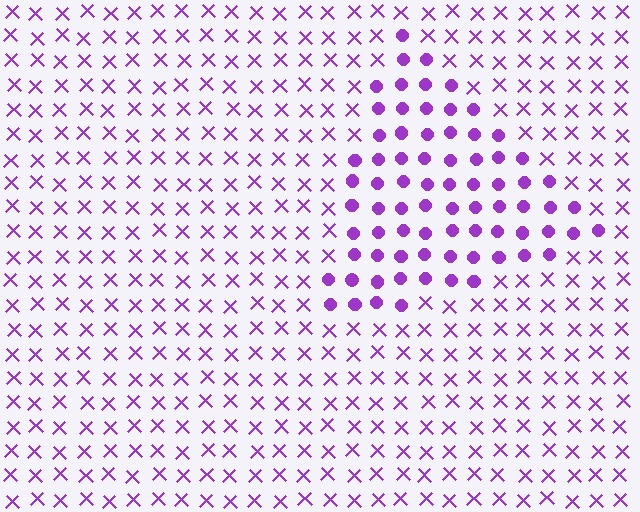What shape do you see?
I see a triangle.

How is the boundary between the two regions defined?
The boundary is defined by a change in element shape: circles inside vs. X marks outside. All elements share the same color and spacing.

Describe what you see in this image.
The image is filled with small purple elements arranged in a uniform grid. A triangle-shaped region contains circles, while the surrounding area contains X marks. The boundary is defined purely by the change in element shape.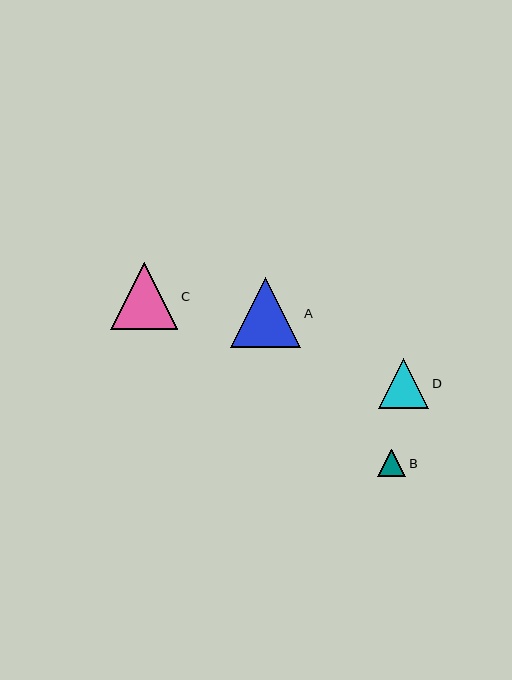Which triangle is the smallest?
Triangle B is the smallest with a size of approximately 28 pixels.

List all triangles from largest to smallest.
From largest to smallest: A, C, D, B.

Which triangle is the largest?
Triangle A is the largest with a size of approximately 70 pixels.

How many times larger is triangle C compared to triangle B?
Triangle C is approximately 2.4 times the size of triangle B.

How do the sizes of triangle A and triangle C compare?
Triangle A and triangle C are approximately the same size.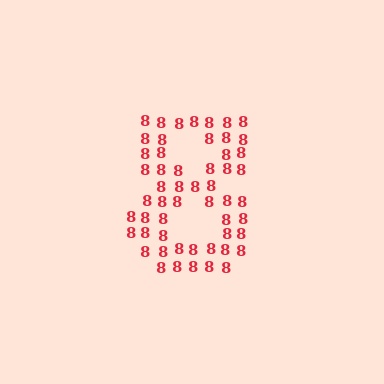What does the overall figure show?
The overall figure shows the digit 8.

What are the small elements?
The small elements are digit 8's.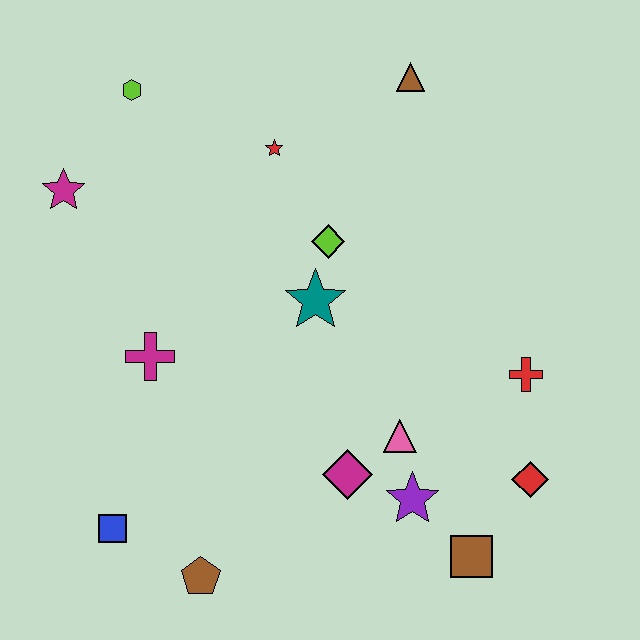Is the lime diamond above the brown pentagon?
Yes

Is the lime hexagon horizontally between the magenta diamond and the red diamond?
No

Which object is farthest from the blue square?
The brown triangle is farthest from the blue square.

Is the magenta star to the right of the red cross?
No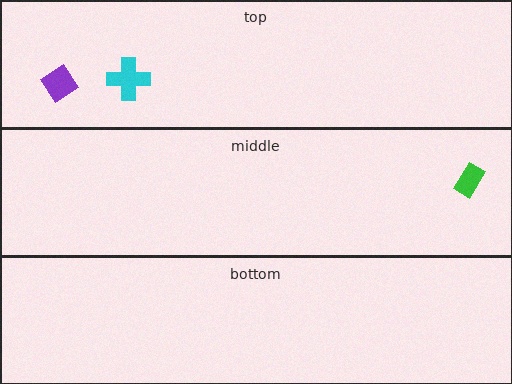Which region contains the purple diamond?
The top region.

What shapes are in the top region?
The purple diamond, the cyan cross.